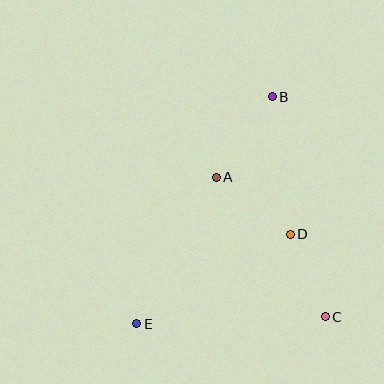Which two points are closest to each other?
Points C and D are closest to each other.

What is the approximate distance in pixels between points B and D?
The distance between B and D is approximately 139 pixels.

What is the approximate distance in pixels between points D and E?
The distance between D and E is approximately 178 pixels.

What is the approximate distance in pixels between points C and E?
The distance between C and E is approximately 189 pixels.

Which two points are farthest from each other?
Points B and E are farthest from each other.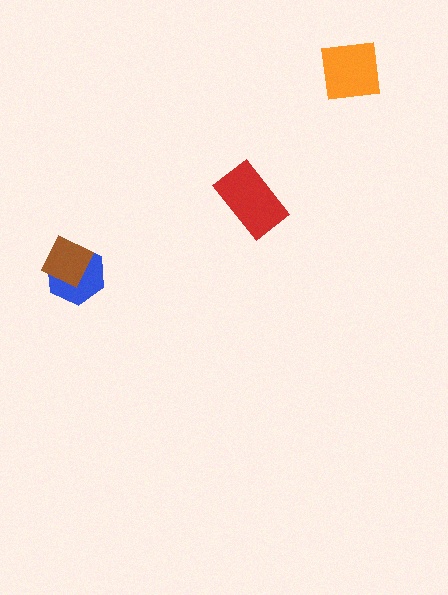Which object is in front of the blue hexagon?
The brown diamond is in front of the blue hexagon.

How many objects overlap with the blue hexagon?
1 object overlaps with the blue hexagon.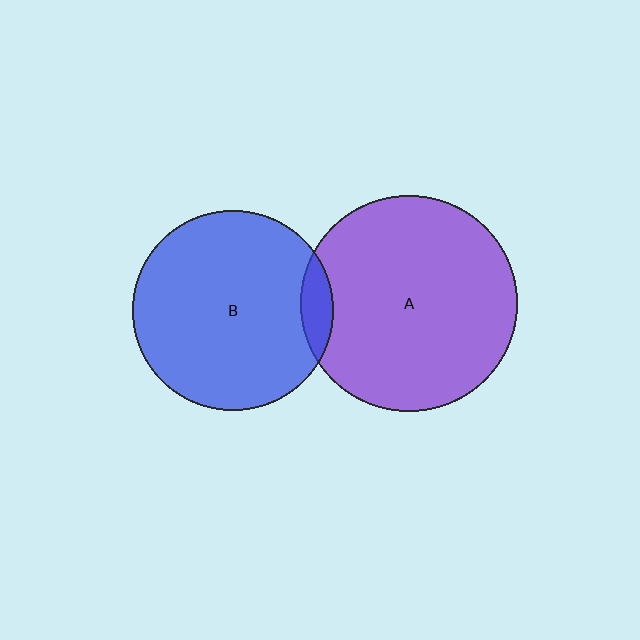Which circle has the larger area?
Circle A (purple).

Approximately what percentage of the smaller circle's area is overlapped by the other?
Approximately 10%.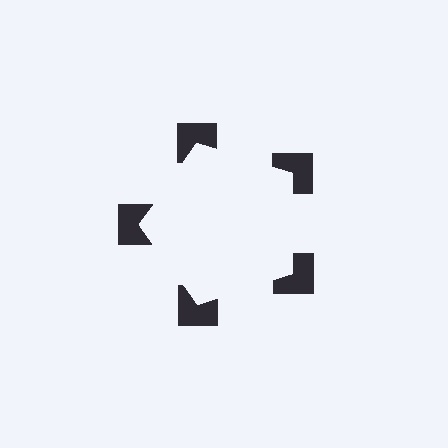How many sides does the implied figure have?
5 sides.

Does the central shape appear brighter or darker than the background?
It typically appears slightly brighter than the background, even though no actual brightness change is drawn.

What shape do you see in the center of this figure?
An illusory pentagon — its edges are inferred from the aligned wedge cuts in the notched squares, not physically drawn.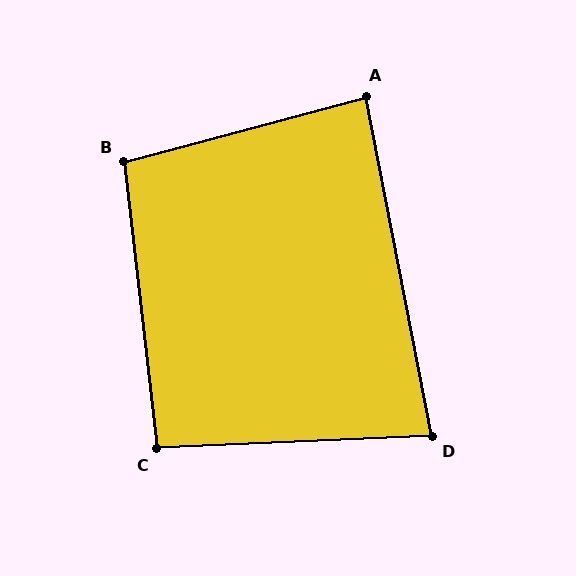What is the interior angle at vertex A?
Approximately 86 degrees (approximately right).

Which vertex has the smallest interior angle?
D, at approximately 82 degrees.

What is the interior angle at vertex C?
Approximately 94 degrees (approximately right).